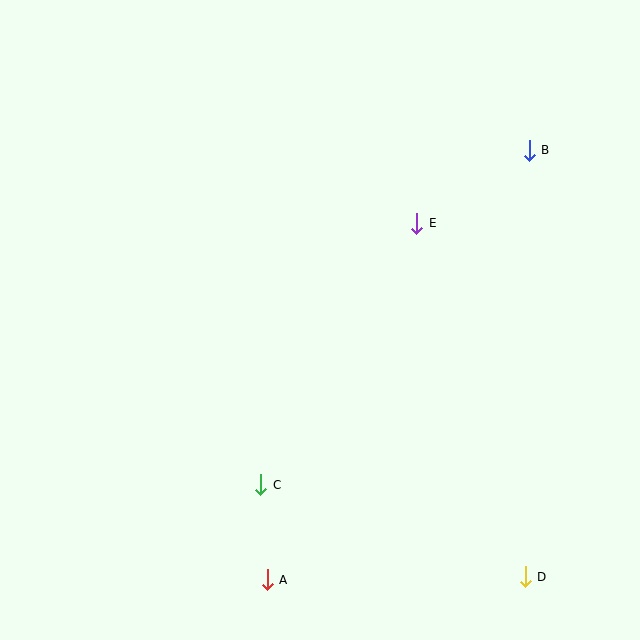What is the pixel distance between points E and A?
The distance between E and A is 387 pixels.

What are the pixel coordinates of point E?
Point E is at (417, 223).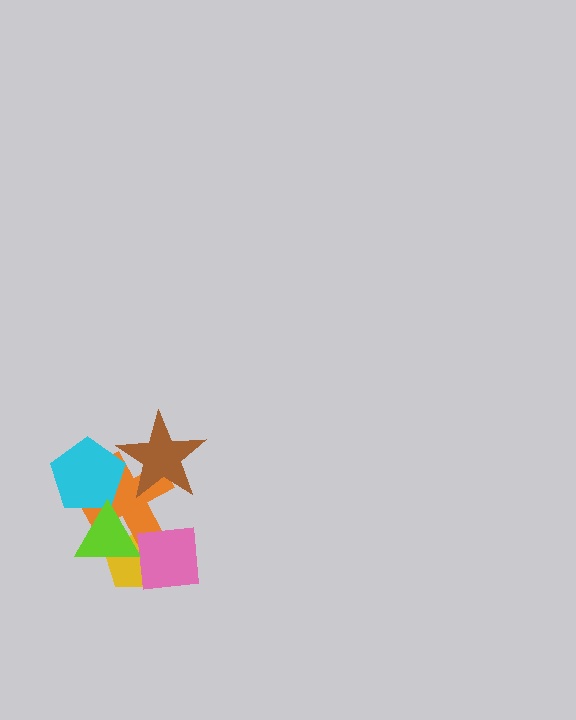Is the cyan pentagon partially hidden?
Yes, it is partially covered by another shape.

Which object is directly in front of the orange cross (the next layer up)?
The pink square is directly in front of the orange cross.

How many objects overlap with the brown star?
2 objects overlap with the brown star.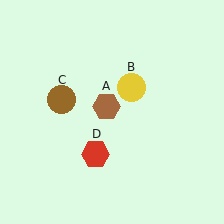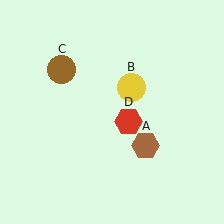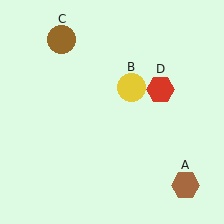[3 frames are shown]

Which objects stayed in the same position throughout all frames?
Yellow circle (object B) remained stationary.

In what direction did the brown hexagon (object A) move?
The brown hexagon (object A) moved down and to the right.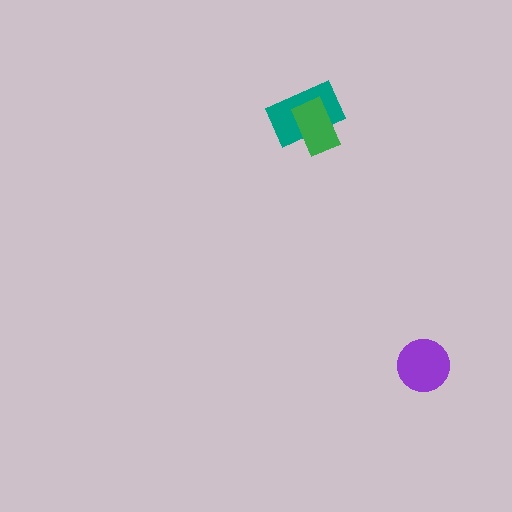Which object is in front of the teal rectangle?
The green rectangle is in front of the teal rectangle.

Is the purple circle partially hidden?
No, no other shape covers it.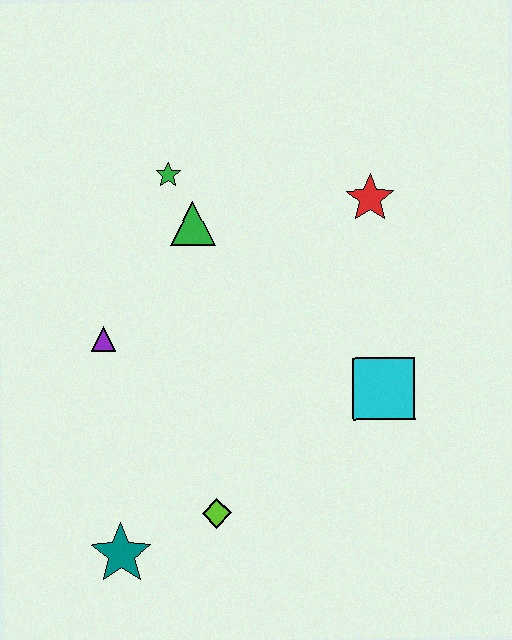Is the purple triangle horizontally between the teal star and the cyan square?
No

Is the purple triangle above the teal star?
Yes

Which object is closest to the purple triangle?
The green triangle is closest to the purple triangle.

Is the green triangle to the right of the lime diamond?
No